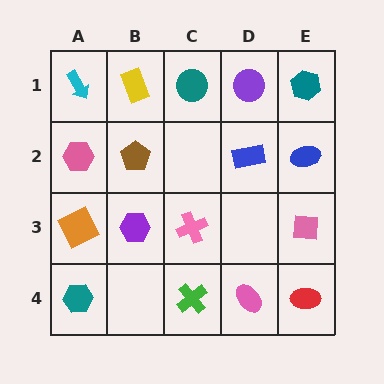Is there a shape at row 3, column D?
No, that cell is empty.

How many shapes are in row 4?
4 shapes.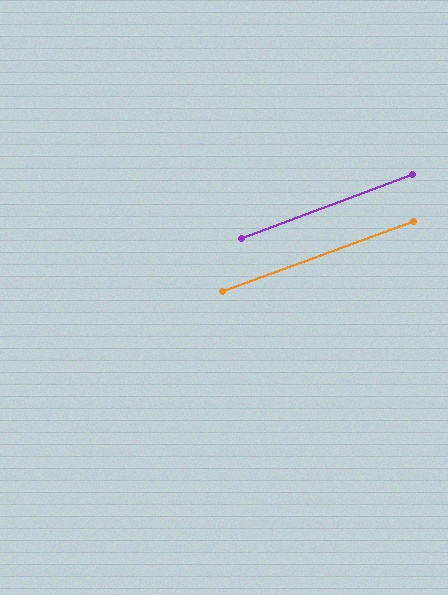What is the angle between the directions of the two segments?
Approximately 0 degrees.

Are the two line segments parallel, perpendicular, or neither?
Parallel — their directions differ by only 0.2°.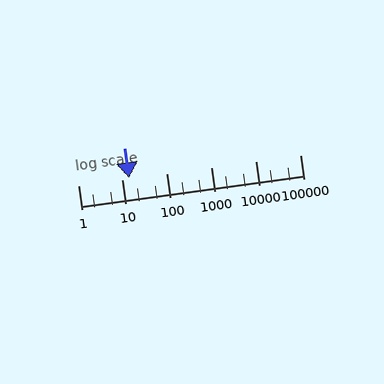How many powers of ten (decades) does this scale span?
The scale spans 5 decades, from 1 to 100000.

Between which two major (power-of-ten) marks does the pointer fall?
The pointer is between 10 and 100.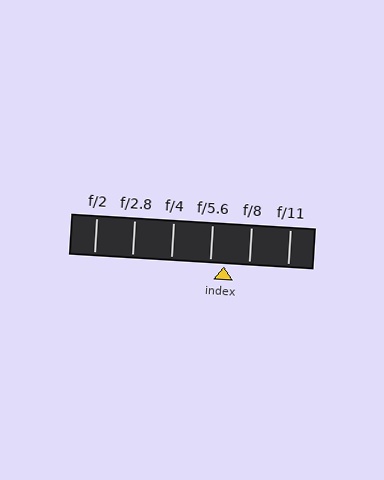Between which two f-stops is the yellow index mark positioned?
The index mark is between f/5.6 and f/8.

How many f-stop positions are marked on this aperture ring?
There are 6 f-stop positions marked.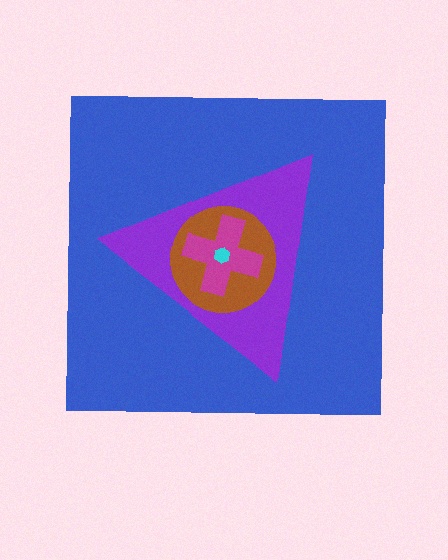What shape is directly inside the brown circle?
The magenta cross.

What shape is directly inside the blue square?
The purple triangle.